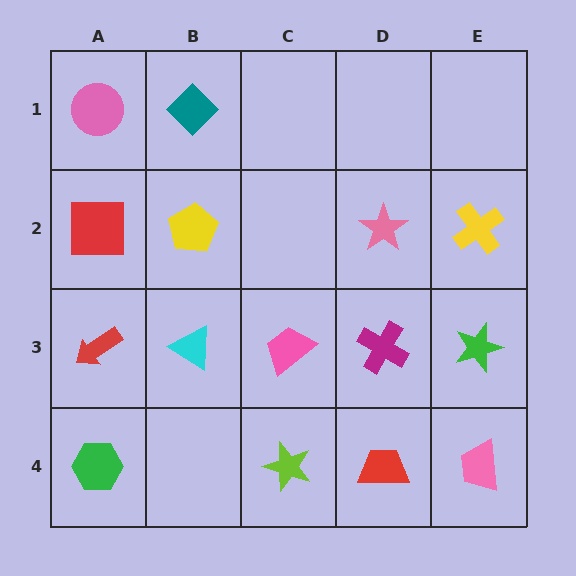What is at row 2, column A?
A red square.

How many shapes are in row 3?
5 shapes.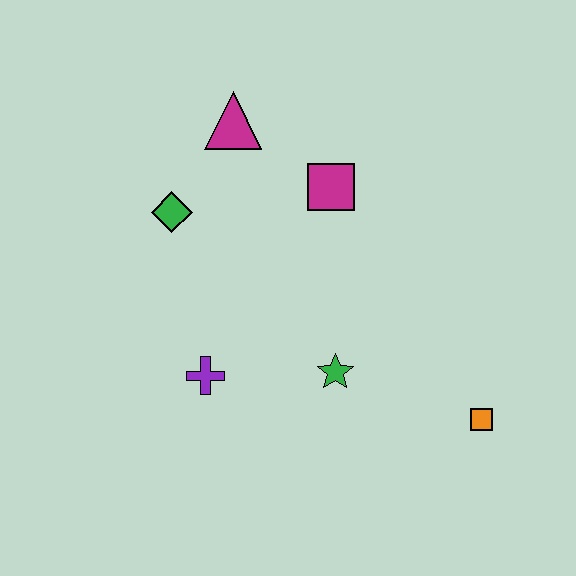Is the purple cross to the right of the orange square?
No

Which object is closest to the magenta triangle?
The green diamond is closest to the magenta triangle.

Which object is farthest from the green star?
The magenta triangle is farthest from the green star.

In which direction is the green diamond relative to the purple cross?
The green diamond is above the purple cross.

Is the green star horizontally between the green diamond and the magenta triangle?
No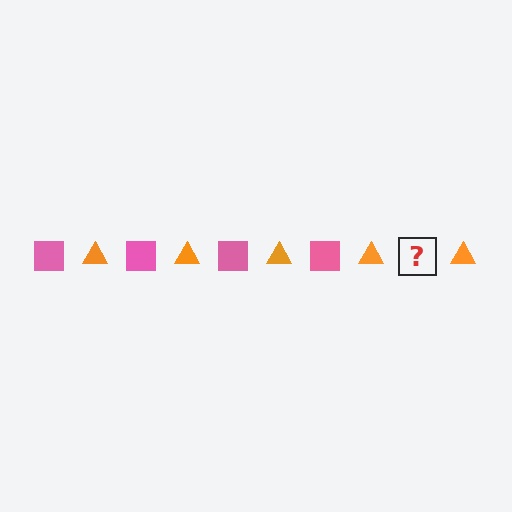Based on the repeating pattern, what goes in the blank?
The blank should be a pink square.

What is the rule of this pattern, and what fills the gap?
The rule is that the pattern alternates between pink square and orange triangle. The gap should be filled with a pink square.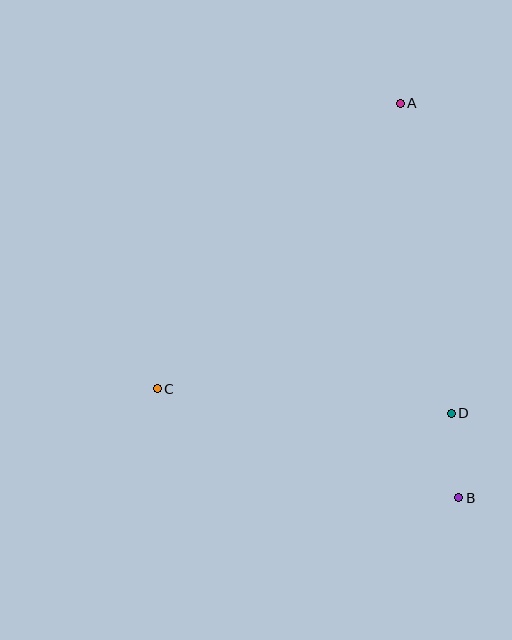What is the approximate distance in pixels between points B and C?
The distance between B and C is approximately 320 pixels.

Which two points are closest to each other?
Points B and D are closest to each other.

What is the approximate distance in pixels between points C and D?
The distance between C and D is approximately 295 pixels.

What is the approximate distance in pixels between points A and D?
The distance between A and D is approximately 314 pixels.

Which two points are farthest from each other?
Points A and B are farthest from each other.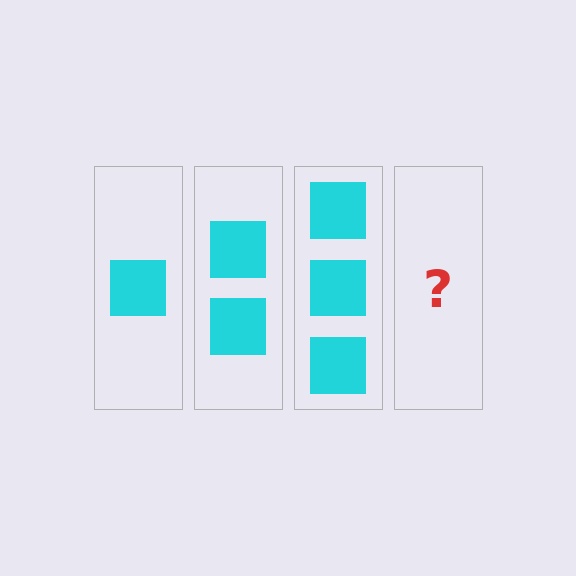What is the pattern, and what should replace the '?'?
The pattern is that each step adds one more square. The '?' should be 4 squares.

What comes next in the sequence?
The next element should be 4 squares.